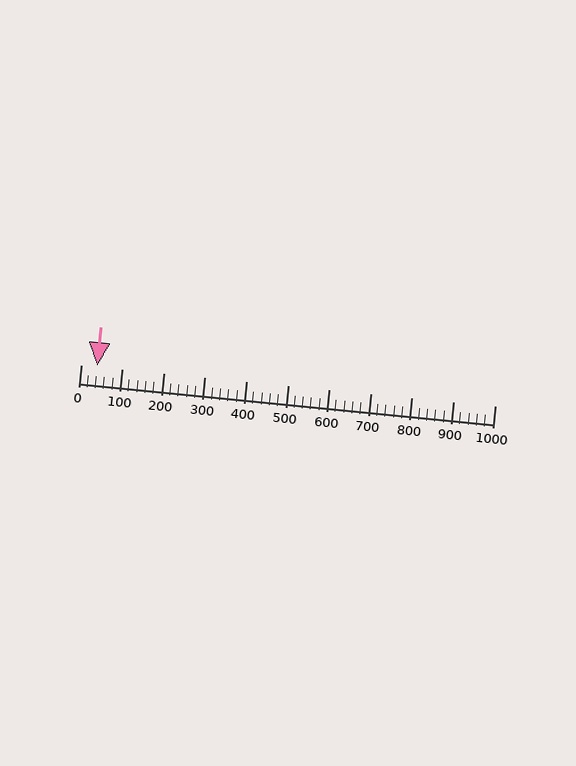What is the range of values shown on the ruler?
The ruler shows values from 0 to 1000.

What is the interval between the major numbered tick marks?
The major tick marks are spaced 100 units apart.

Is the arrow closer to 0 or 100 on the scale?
The arrow is closer to 0.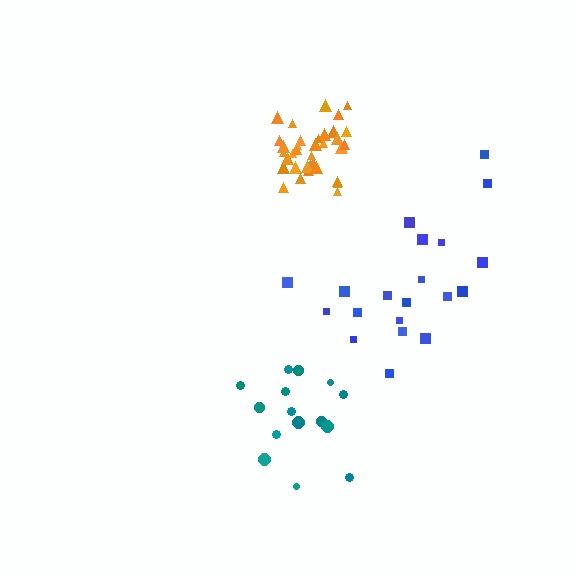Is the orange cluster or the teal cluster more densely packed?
Orange.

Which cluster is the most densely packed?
Orange.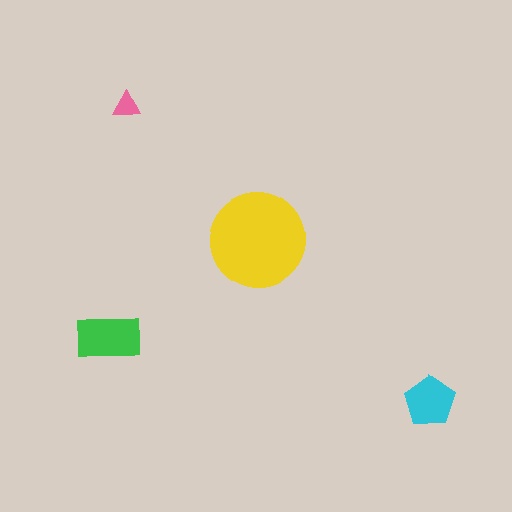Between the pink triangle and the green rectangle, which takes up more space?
The green rectangle.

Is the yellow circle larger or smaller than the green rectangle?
Larger.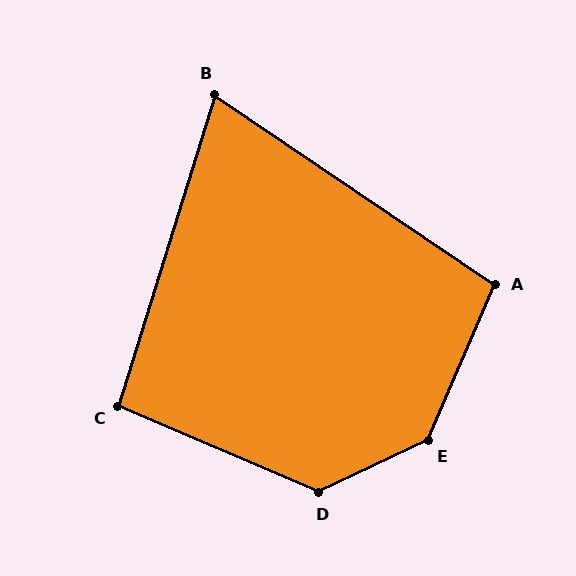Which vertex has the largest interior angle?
E, at approximately 139 degrees.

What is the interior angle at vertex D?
Approximately 131 degrees (obtuse).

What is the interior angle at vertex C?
Approximately 96 degrees (obtuse).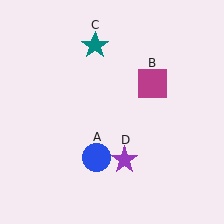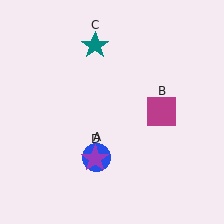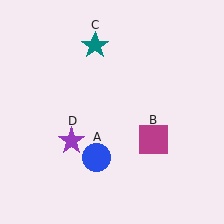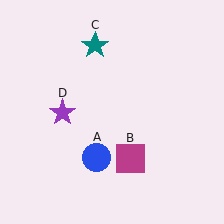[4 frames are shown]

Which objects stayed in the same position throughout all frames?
Blue circle (object A) and teal star (object C) remained stationary.